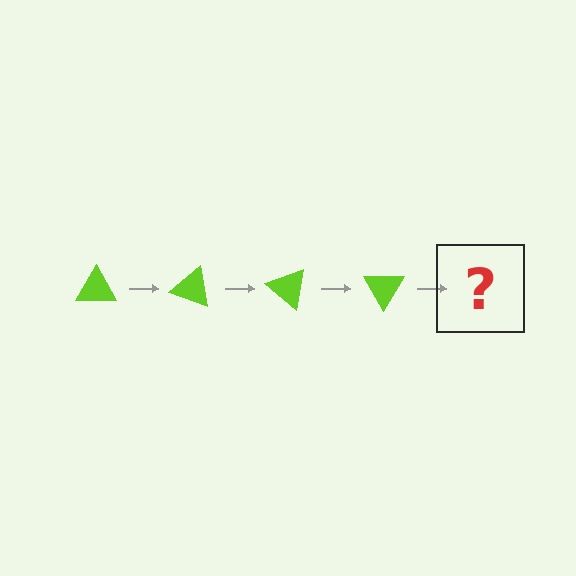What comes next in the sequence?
The next element should be a lime triangle rotated 80 degrees.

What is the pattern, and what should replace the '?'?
The pattern is that the triangle rotates 20 degrees each step. The '?' should be a lime triangle rotated 80 degrees.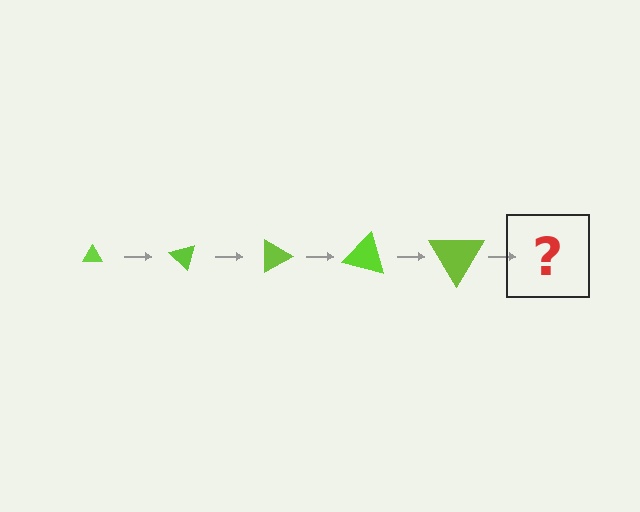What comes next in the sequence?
The next element should be a triangle, larger than the previous one and rotated 225 degrees from the start.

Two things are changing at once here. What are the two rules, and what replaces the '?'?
The two rules are that the triangle grows larger each step and it rotates 45 degrees each step. The '?' should be a triangle, larger than the previous one and rotated 225 degrees from the start.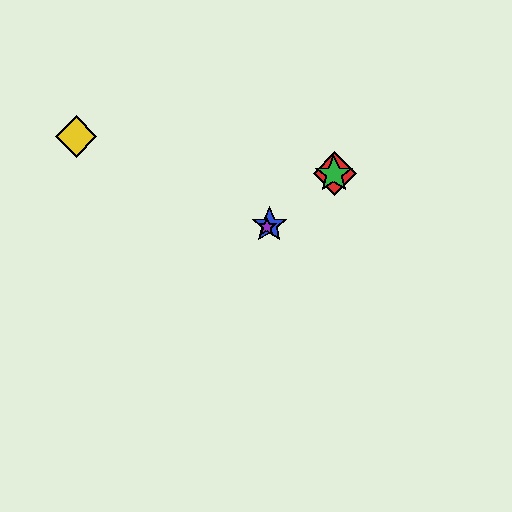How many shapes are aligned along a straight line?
4 shapes (the red diamond, the blue star, the green star, the purple star) are aligned along a straight line.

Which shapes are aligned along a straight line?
The red diamond, the blue star, the green star, the purple star are aligned along a straight line.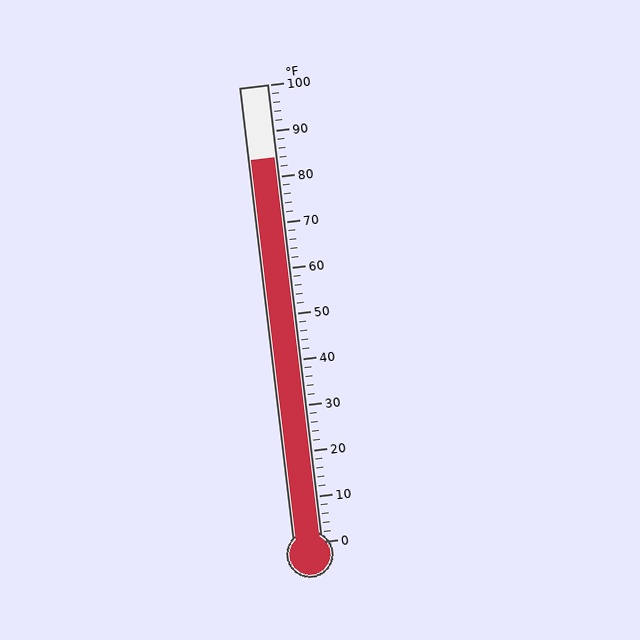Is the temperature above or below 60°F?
The temperature is above 60°F.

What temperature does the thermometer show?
The thermometer shows approximately 84°F.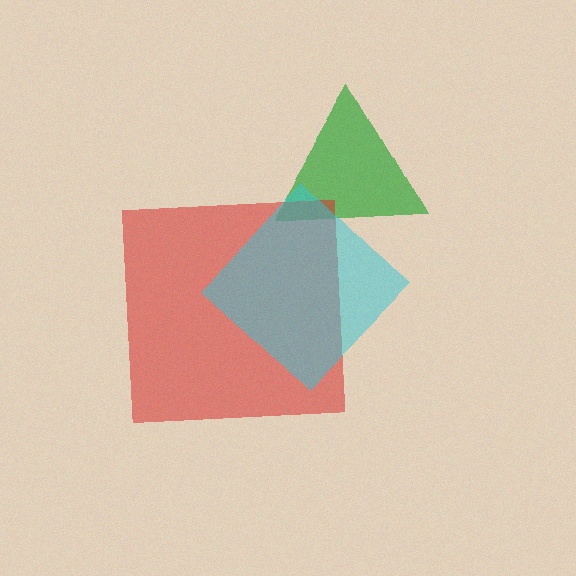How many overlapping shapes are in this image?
There are 3 overlapping shapes in the image.